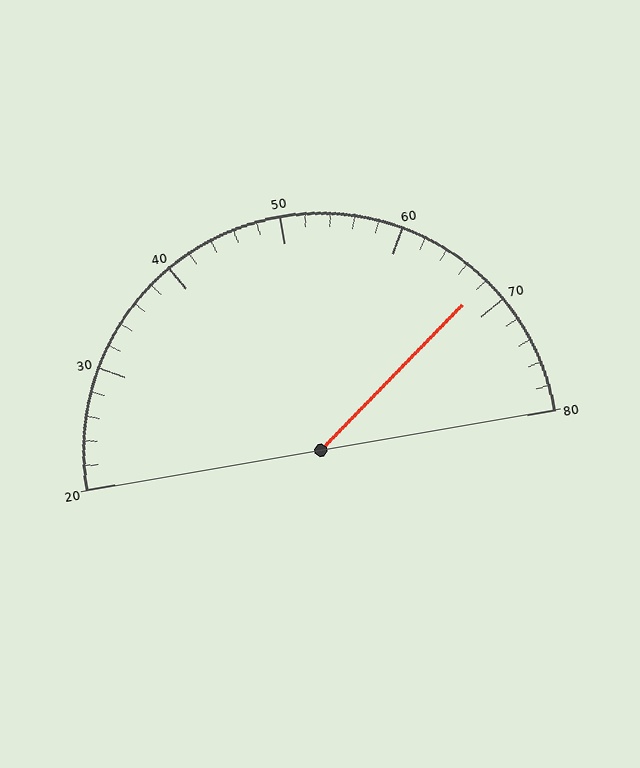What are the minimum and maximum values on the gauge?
The gauge ranges from 20 to 80.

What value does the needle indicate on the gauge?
The needle indicates approximately 68.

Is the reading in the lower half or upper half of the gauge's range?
The reading is in the upper half of the range (20 to 80).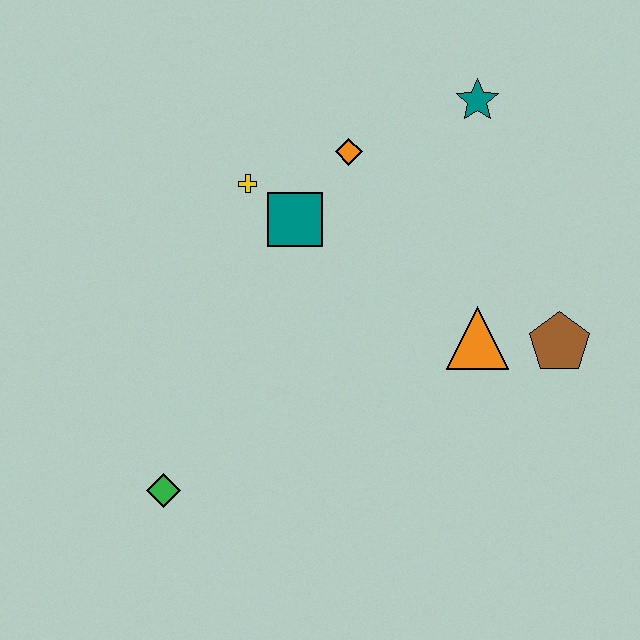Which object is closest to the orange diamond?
The teal square is closest to the orange diamond.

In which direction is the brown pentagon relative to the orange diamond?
The brown pentagon is to the right of the orange diamond.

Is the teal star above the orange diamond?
Yes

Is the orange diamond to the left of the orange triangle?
Yes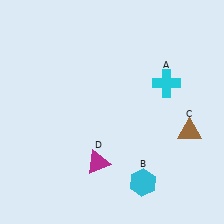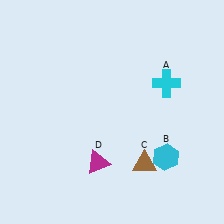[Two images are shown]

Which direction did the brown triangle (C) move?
The brown triangle (C) moved left.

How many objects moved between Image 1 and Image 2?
2 objects moved between the two images.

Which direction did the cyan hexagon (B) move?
The cyan hexagon (B) moved up.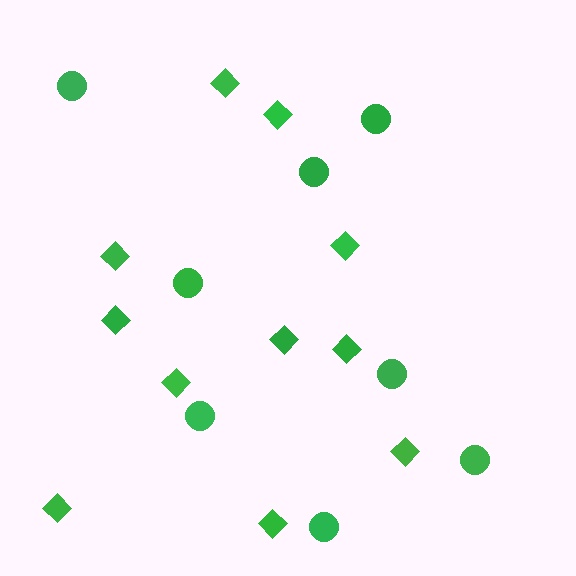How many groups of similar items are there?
There are 2 groups: one group of circles (8) and one group of diamonds (11).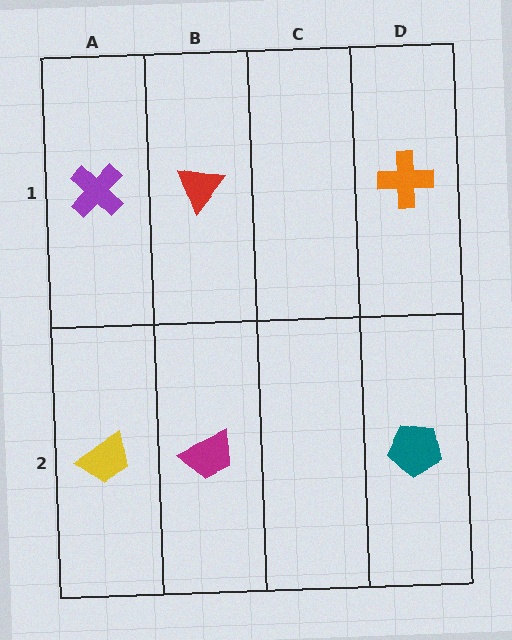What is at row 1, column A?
A purple cross.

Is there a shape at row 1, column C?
No, that cell is empty.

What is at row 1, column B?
A red triangle.